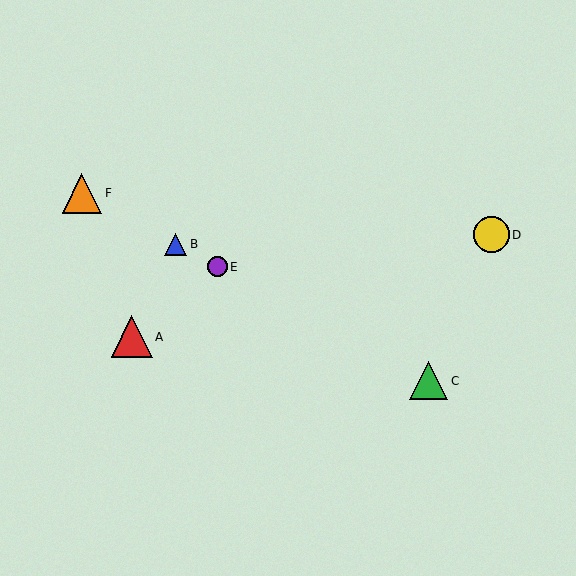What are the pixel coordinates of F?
Object F is at (82, 193).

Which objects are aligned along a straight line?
Objects B, C, E, F are aligned along a straight line.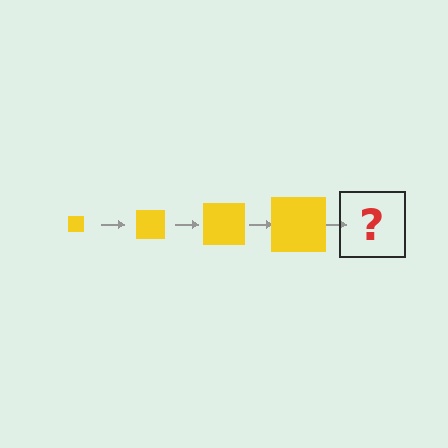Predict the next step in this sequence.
The next step is a yellow square, larger than the previous one.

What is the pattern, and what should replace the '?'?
The pattern is that the square gets progressively larger each step. The '?' should be a yellow square, larger than the previous one.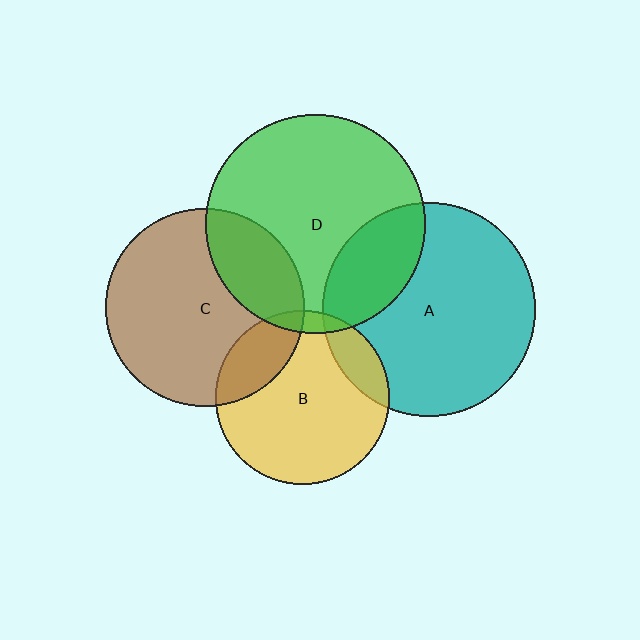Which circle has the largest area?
Circle D (green).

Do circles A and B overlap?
Yes.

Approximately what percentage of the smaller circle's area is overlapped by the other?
Approximately 15%.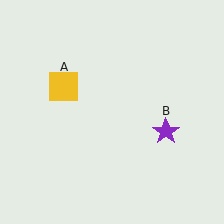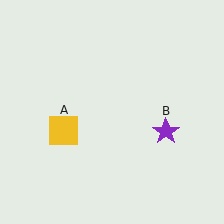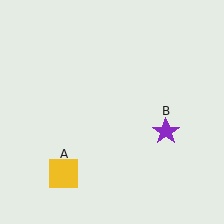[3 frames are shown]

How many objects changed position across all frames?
1 object changed position: yellow square (object A).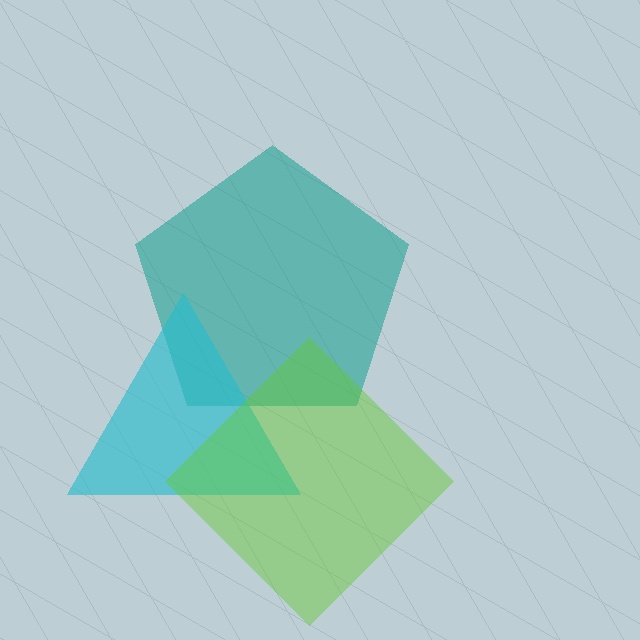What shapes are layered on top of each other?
The layered shapes are: a teal pentagon, a cyan triangle, a lime diamond.